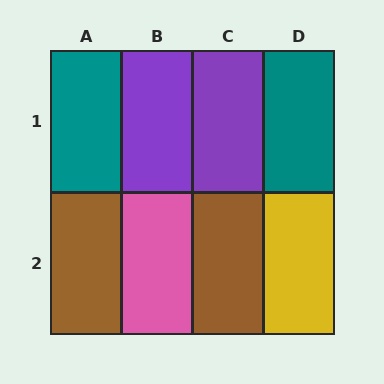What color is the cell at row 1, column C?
Purple.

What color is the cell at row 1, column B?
Purple.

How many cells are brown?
2 cells are brown.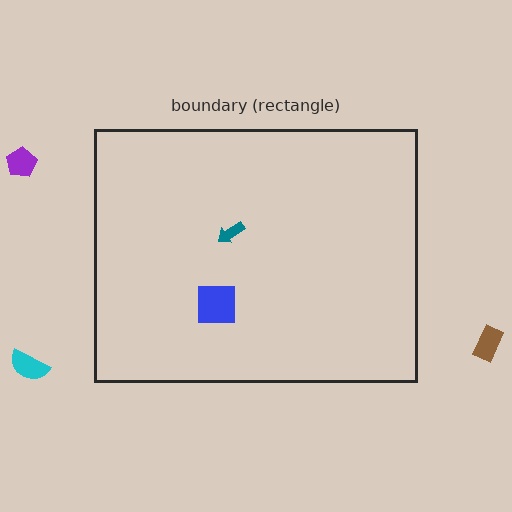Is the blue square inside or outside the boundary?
Inside.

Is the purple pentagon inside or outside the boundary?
Outside.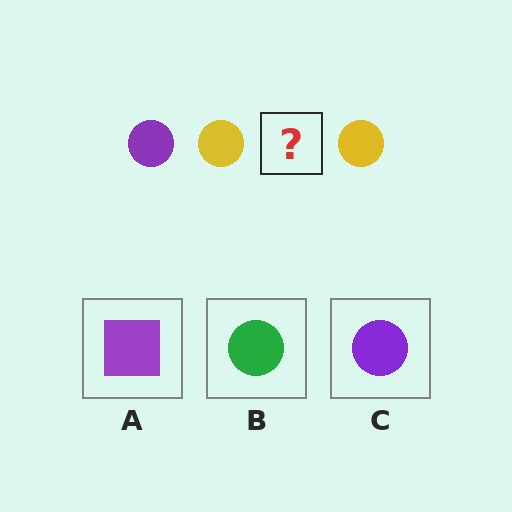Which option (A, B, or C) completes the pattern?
C.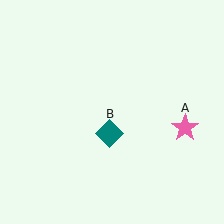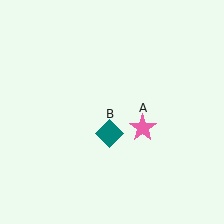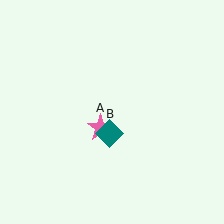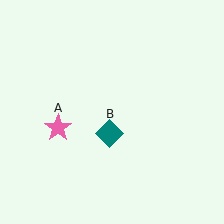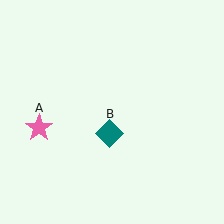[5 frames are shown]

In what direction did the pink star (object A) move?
The pink star (object A) moved left.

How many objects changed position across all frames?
1 object changed position: pink star (object A).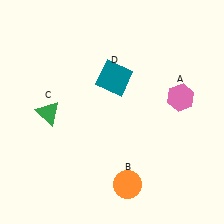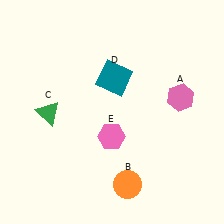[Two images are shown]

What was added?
A pink hexagon (E) was added in Image 2.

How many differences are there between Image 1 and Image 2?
There is 1 difference between the two images.